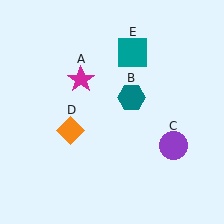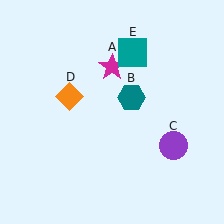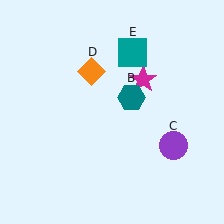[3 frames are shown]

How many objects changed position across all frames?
2 objects changed position: magenta star (object A), orange diamond (object D).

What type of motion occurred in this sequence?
The magenta star (object A), orange diamond (object D) rotated clockwise around the center of the scene.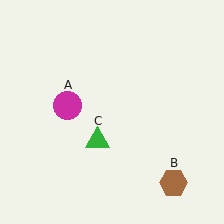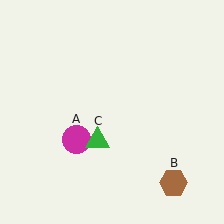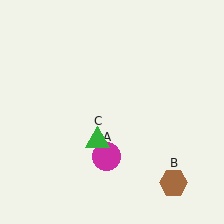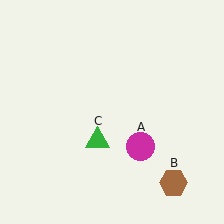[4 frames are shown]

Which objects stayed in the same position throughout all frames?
Brown hexagon (object B) and green triangle (object C) remained stationary.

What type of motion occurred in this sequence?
The magenta circle (object A) rotated counterclockwise around the center of the scene.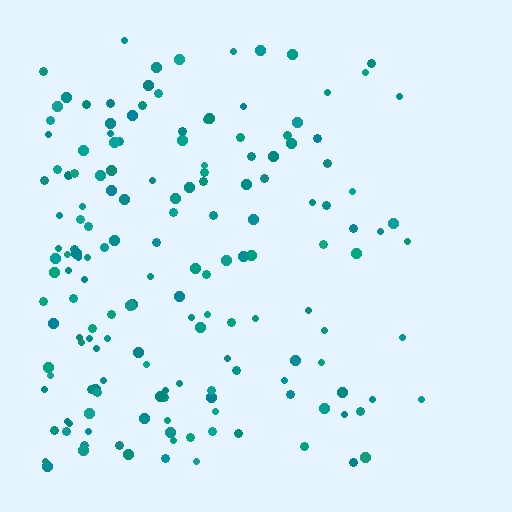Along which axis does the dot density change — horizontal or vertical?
Horizontal.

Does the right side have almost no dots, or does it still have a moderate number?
Still a moderate number, just noticeably fewer than the left.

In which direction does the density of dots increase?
From right to left, with the left side densest.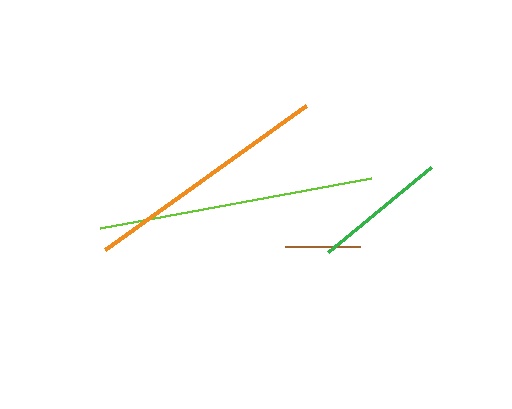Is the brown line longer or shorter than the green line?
The green line is longer than the brown line.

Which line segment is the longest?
The lime line is the longest at approximately 275 pixels.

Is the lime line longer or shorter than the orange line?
The lime line is longer than the orange line.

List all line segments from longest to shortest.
From longest to shortest: lime, orange, green, brown.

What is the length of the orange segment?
The orange segment is approximately 248 pixels long.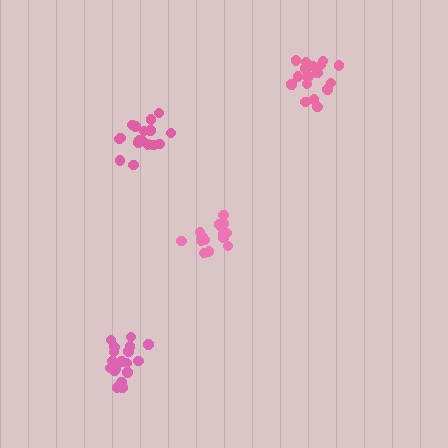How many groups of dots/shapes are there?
There are 4 groups.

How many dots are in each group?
Group 1: 17 dots, Group 2: 17 dots, Group 3: 18 dots, Group 4: 20 dots (72 total).